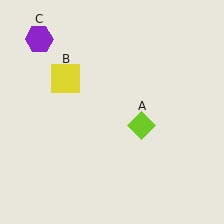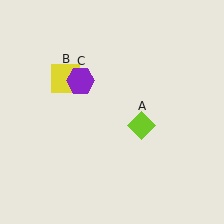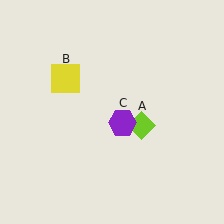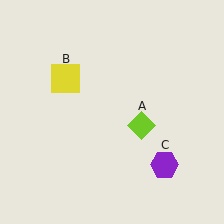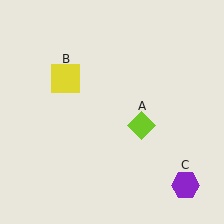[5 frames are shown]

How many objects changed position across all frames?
1 object changed position: purple hexagon (object C).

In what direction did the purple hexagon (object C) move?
The purple hexagon (object C) moved down and to the right.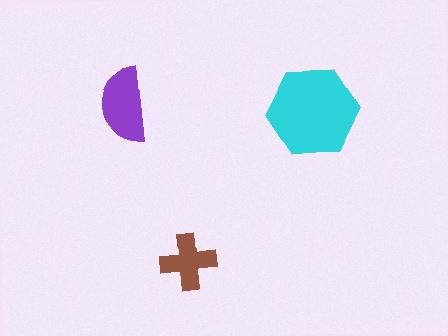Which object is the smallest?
The brown cross.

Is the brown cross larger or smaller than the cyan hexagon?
Smaller.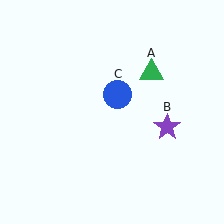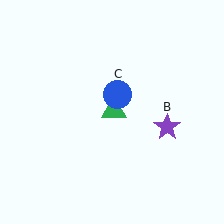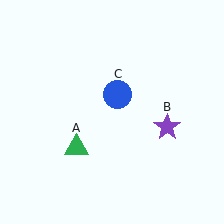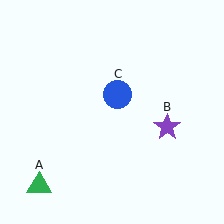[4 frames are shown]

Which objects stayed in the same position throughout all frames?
Purple star (object B) and blue circle (object C) remained stationary.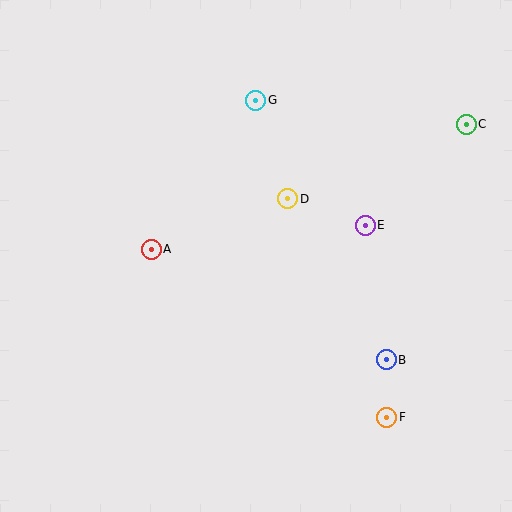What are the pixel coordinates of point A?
Point A is at (151, 249).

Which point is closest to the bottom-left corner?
Point A is closest to the bottom-left corner.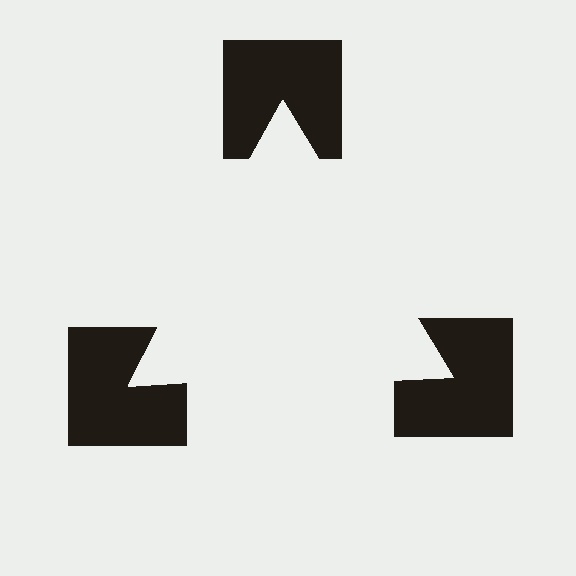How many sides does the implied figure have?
3 sides.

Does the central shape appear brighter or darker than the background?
It typically appears slightly brighter than the background, even though no actual brightness change is drawn.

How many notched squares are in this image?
There are 3 — one at each vertex of the illusory triangle.